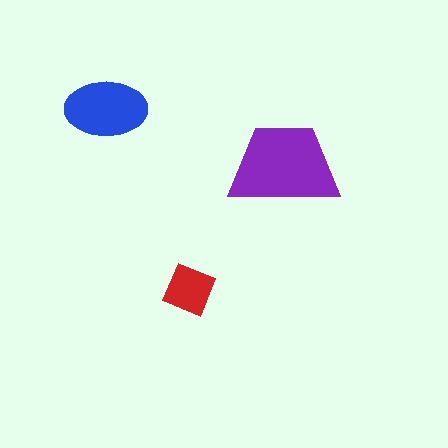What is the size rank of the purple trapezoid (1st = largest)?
1st.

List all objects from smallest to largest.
The red diamond, the blue ellipse, the purple trapezoid.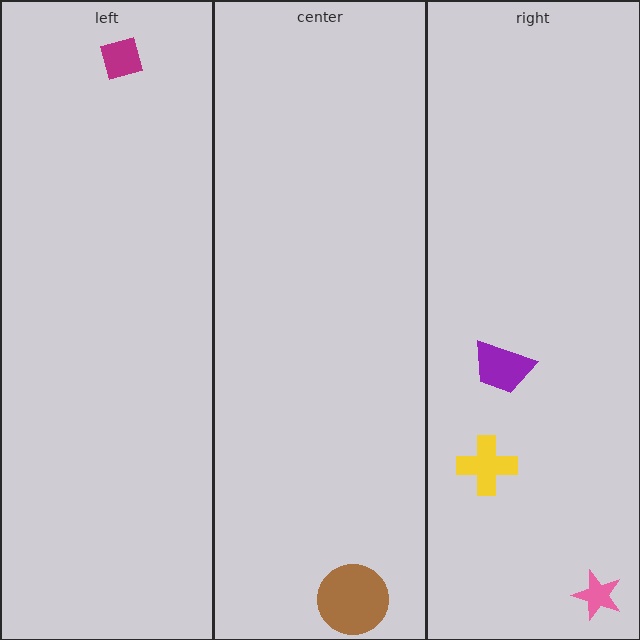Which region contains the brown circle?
The center region.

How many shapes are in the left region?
1.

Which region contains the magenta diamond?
The left region.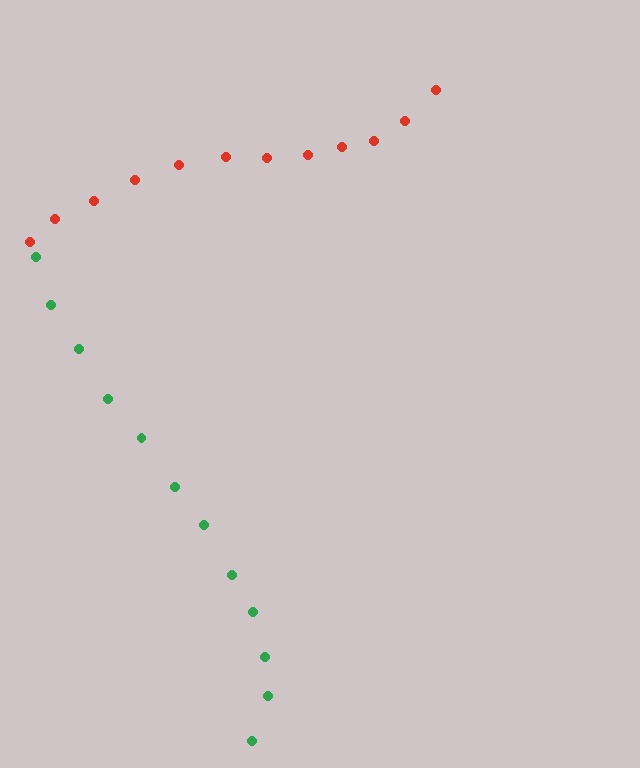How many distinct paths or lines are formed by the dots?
There are 2 distinct paths.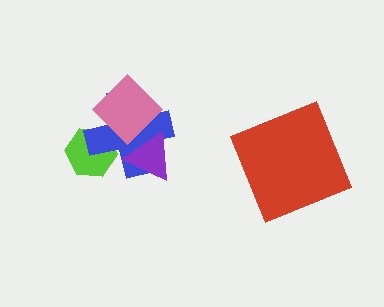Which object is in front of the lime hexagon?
The blue cross is in front of the lime hexagon.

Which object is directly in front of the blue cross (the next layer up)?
The purple triangle is directly in front of the blue cross.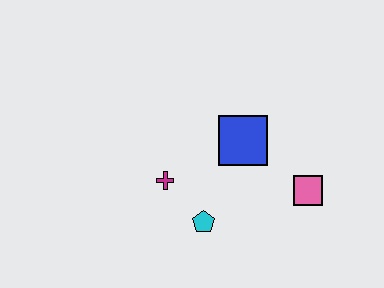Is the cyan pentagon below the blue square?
Yes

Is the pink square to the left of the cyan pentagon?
No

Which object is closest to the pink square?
The blue square is closest to the pink square.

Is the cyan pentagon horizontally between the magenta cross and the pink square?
Yes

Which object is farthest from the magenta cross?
The pink square is farthest from the magenta cross.